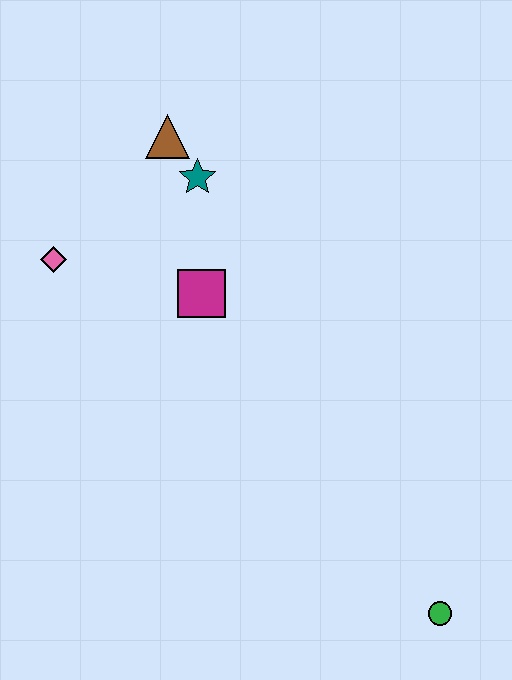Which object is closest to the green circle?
The magenta square is closest to the green circle.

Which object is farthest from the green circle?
The brown triangle is farthest from the green circle.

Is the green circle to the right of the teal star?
Yes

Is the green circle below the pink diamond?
Yes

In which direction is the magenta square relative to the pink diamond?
The magenta square is to the right of the pink diamond.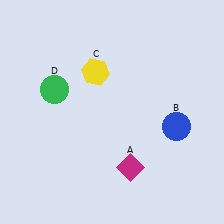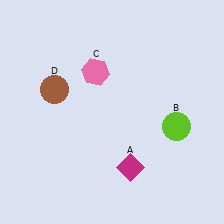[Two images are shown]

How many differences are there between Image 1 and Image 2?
There are 3 differences between the two images.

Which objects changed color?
B changed from blue to lime. C changed from yellow to pink. D changed from green to brown.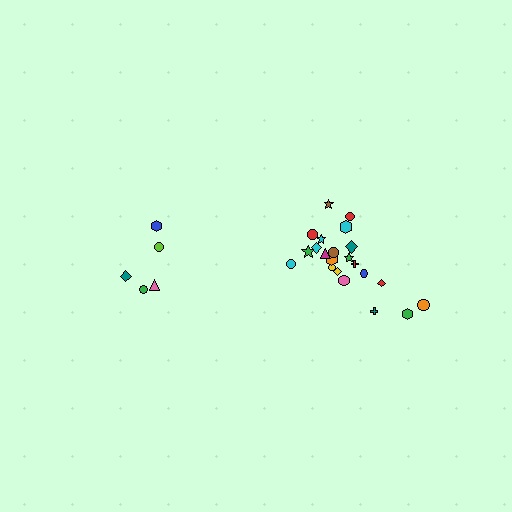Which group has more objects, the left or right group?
The right group.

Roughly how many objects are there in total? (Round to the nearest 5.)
Roughly 25 objects in total.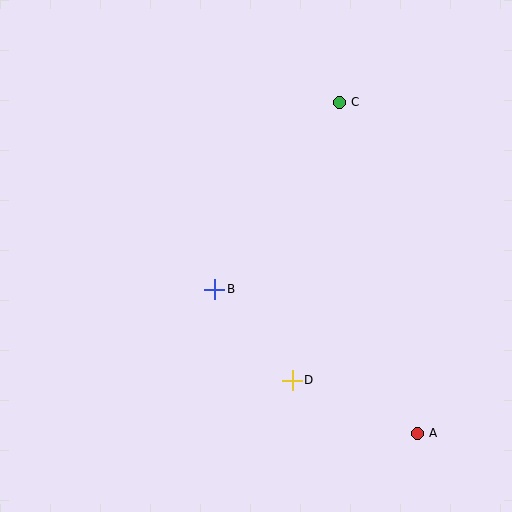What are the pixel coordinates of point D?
Point D is at (292, 380).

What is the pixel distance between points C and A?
The distance between C and A is 340 pixels.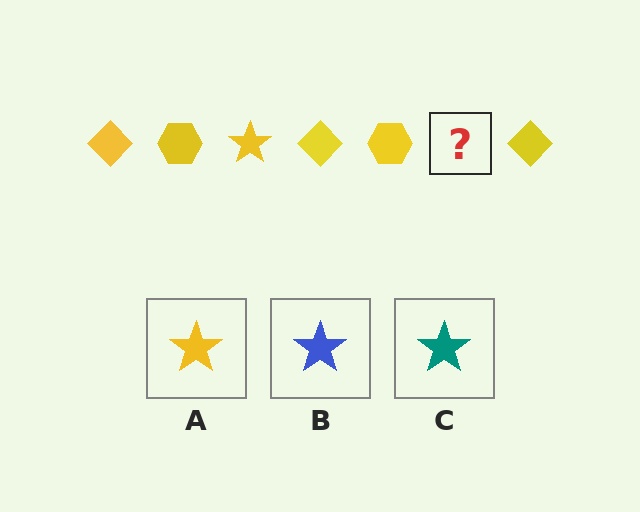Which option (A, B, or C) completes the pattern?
A.